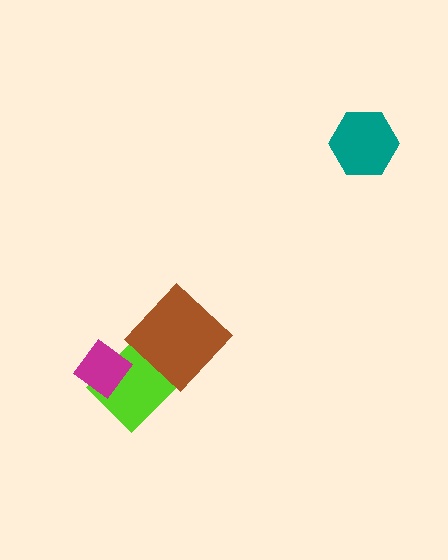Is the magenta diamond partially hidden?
No, no other shape covers it.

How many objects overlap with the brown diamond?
1 object overlaps with the brown diamond.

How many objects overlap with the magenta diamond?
1 object overlaps with the magenta diamond.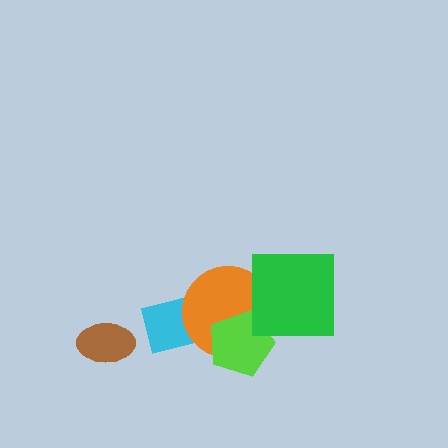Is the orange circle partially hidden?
Yes, it is partially covered by another shape.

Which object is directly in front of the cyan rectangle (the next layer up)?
The orange circle is directly in front of the cyan rectangle.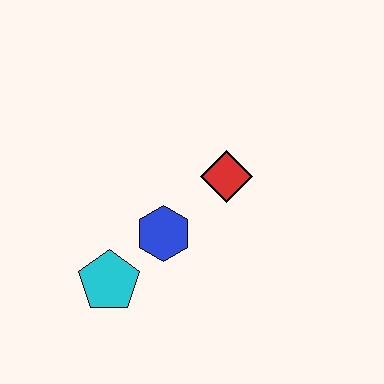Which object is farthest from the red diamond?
The cyan pentagon is farthest from the red diamond.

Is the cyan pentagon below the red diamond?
Yes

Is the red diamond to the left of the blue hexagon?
No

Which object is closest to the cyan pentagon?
The blue hexagon is closest to the cyan pentagon.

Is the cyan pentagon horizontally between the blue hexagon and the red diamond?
No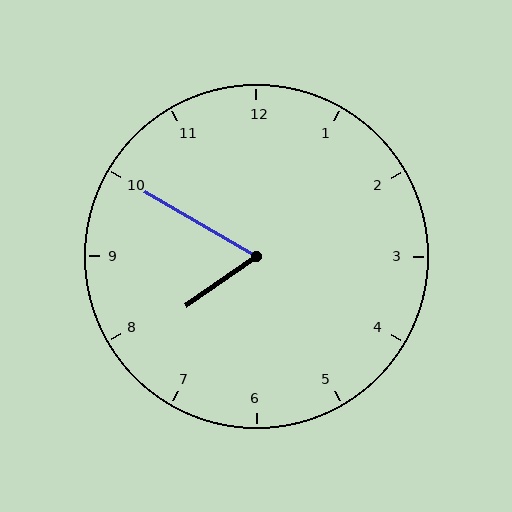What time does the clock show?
7:50.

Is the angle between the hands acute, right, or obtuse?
It is acute.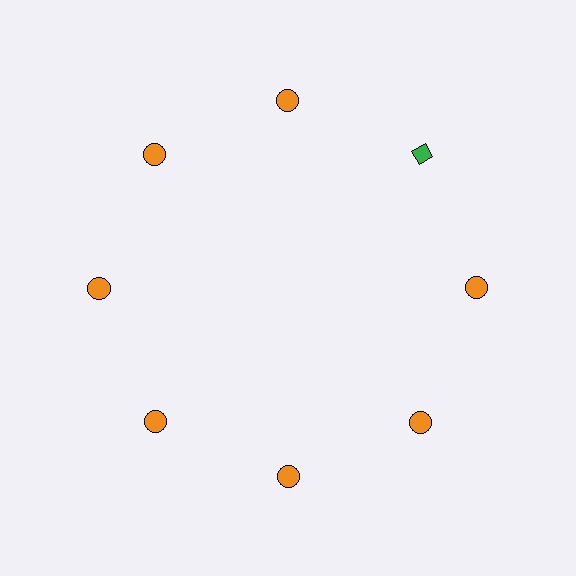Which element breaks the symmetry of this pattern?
The green diamond at roughly the 2 o'clock position breaks the symmetry. All other shapes are orange circles.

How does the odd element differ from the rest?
It differs in both color (green instead of orange) and shape (diamond instead of circle).